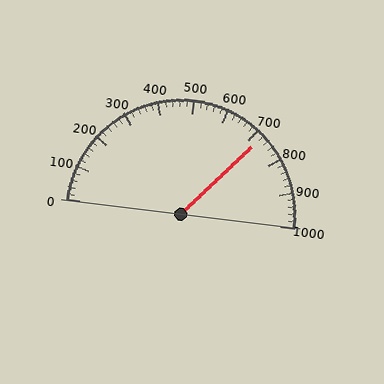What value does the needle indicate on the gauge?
The needle indicates approximately 720.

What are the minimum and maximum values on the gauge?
The gauge ranges from 0 to 1000.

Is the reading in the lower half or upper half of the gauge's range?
The reading is in the upper half of the range (0 to 1000).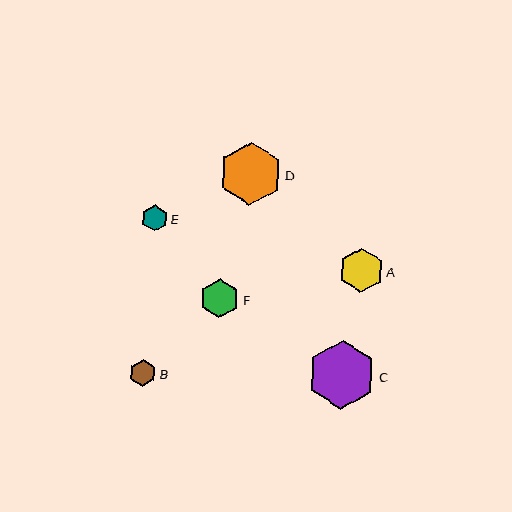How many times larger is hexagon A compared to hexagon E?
Hexagon A is approximately 1.7 times the size of hexagon E.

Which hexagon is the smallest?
Hexagon E is the smallest with a size of approximately 26 pixels.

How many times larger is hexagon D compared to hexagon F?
Hexagon D is approximately 1.6 times the size of hexagon F.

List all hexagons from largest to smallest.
From largest to smallest: C, D, A, F, B, E.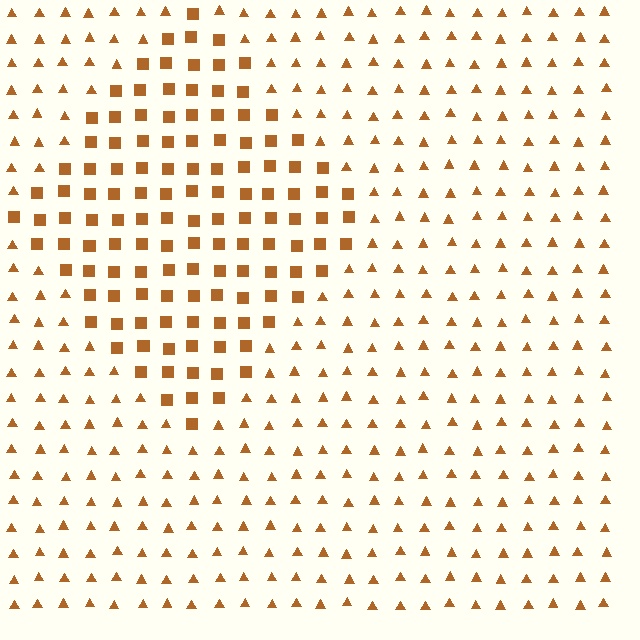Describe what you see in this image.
The image is filled with small brown elements arranged in a uniform grid. A diamond-shaped region contains squares, while the surrounding area contains triangles. The boundary is defined purely by the change in element shape.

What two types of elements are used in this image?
The image uses squares inside the diamond region and triangles outside it.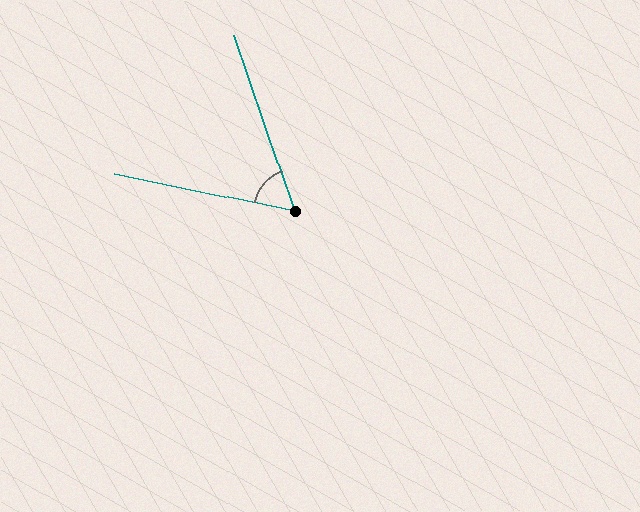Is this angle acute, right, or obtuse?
It is acute.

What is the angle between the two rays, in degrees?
Approximately 59 degrees.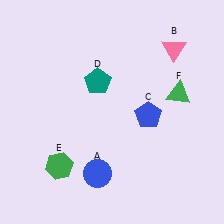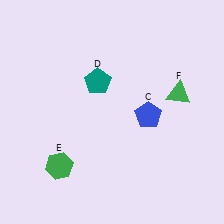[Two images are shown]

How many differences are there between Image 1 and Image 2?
There are 2 differences between the two images.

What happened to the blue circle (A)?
The blue circle (A) was removed in Image 2. It was in the bottom-left area of Image 1.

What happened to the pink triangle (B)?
The pink triangle (B) was removed in Image 2. It was in the top-right area of Image 1.